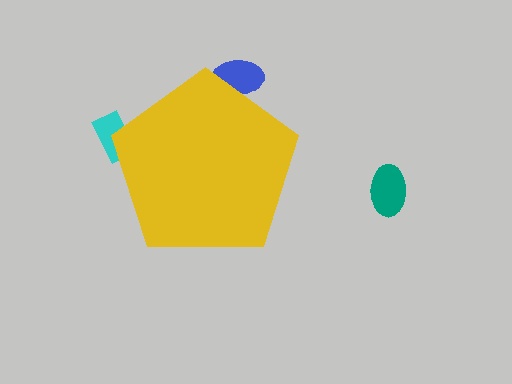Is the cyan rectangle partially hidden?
Yes, the cyan rectangle is partially hidden behind the yellow pentagon.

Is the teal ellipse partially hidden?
No, the teal ellipse is fully visible.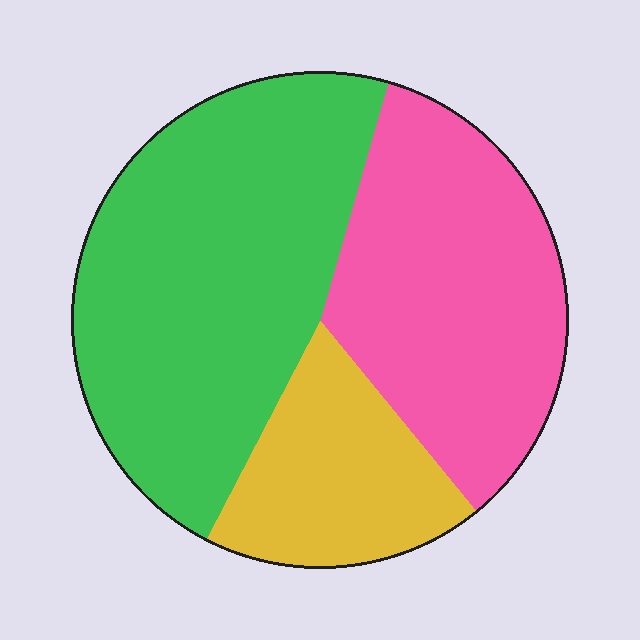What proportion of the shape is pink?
Pink takes up about one third (1/3) of the shape.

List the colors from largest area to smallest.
From largest to smallest: green, pink, yellow.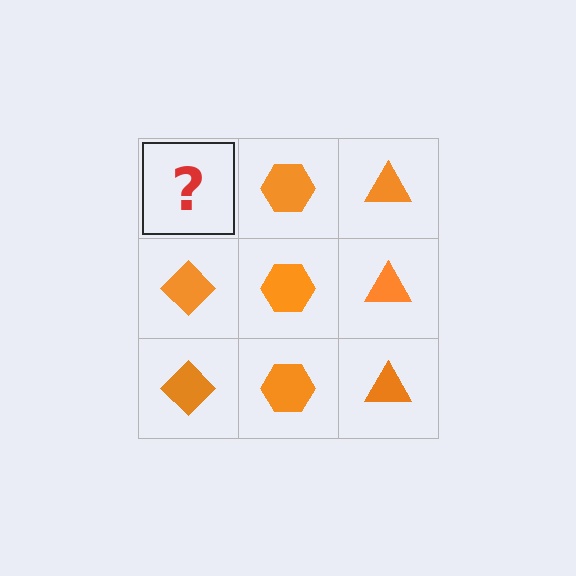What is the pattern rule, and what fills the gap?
The rule is that each column has a consistent shape. The gap should be filled with an orange diamond.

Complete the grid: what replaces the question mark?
The question mark should be replaced with an orange diamond.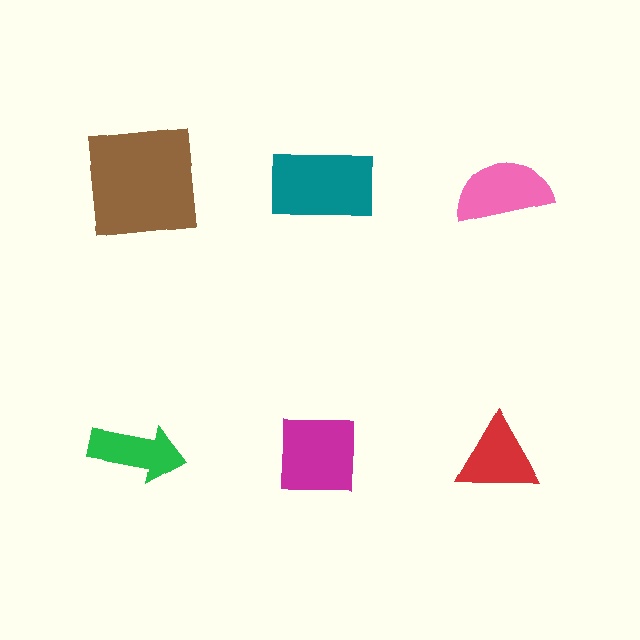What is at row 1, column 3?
A pink semicircle.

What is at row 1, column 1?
A brown square.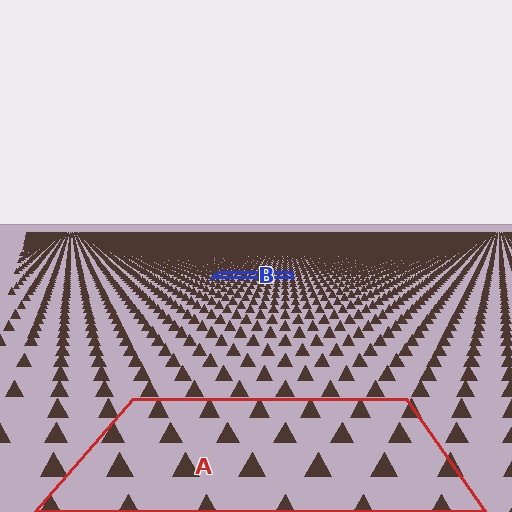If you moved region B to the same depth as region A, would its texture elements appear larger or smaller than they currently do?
They would appear larger. At a closer depth, the same texture elements are projected at a bigger on-screen size.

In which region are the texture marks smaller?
The texture marks are smaller in region B, because it is farther away.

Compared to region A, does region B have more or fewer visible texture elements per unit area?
Region B has more texture elements per unit area — they are packed more densely because it is farther away.